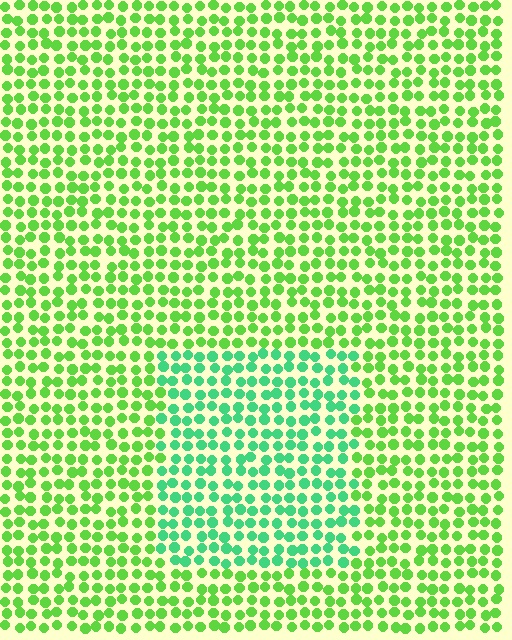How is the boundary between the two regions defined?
The boundary is defined purely by a slight shift in hue (about 37 degrees). Spacing, size, and orientation are identical on both sides.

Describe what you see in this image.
The image is filled with small lime elements in a uniform arrangement. A rectangle-shaped region is visible where the elements are tinted to a slightly different hue, forming a subtle color boundary.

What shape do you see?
I see a rectangle.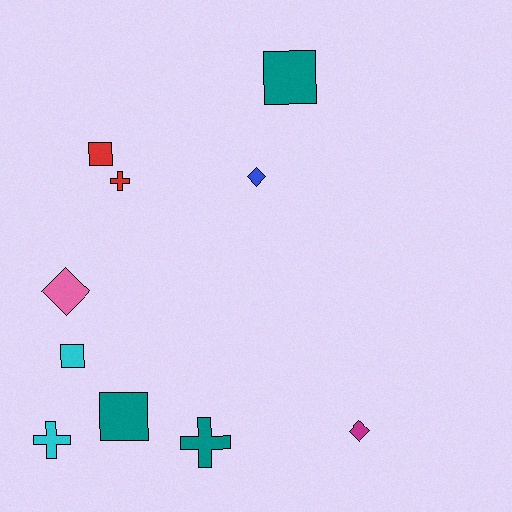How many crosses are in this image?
There are 3 crosses.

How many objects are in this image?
There are 10 objects.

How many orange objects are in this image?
There are no orange objects.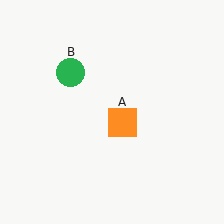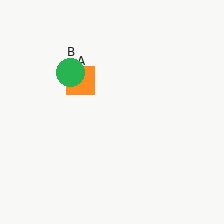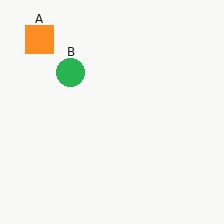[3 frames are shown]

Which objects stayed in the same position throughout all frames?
Green circle (object B) remained stationary.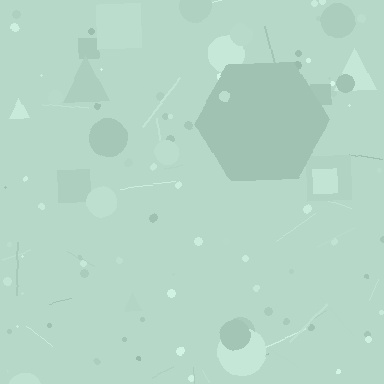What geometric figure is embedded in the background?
A hexagon is embedded in the background.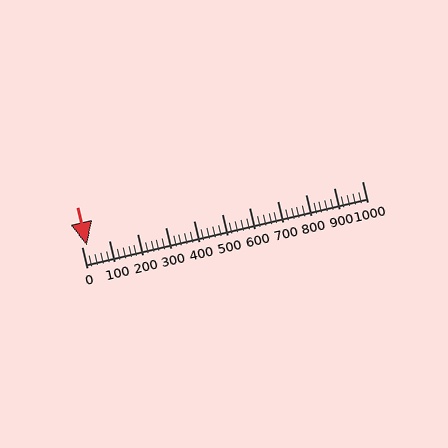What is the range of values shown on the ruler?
The ruler shows values from 0 to 1000.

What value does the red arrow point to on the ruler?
The red arrow points to approximately 20.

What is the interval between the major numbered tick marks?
The major tick marks are spaced 100 units apart.